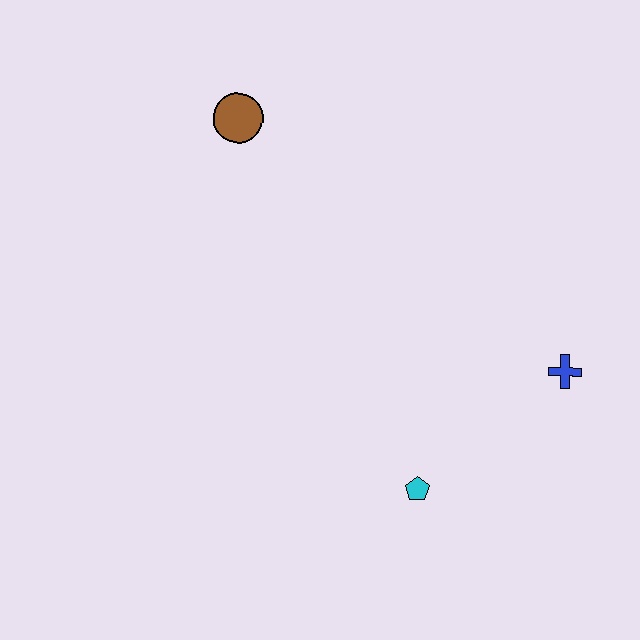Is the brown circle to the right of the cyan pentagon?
No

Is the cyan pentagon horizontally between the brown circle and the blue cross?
Yes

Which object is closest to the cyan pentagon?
The blue cross is closest to the cyan pentagon.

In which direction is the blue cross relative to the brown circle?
The blue cross is to the right of the brown circle.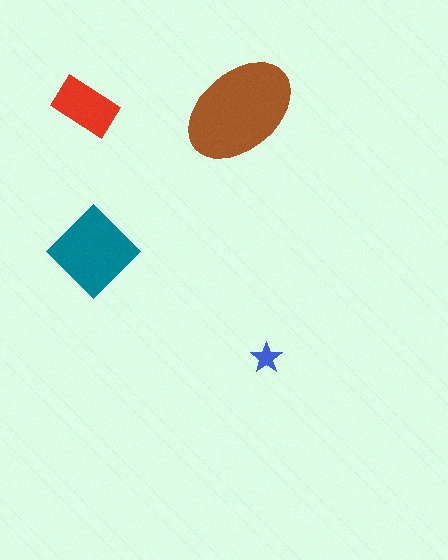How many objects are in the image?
There are 4 objects in the image.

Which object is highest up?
The red rectangle is topmost.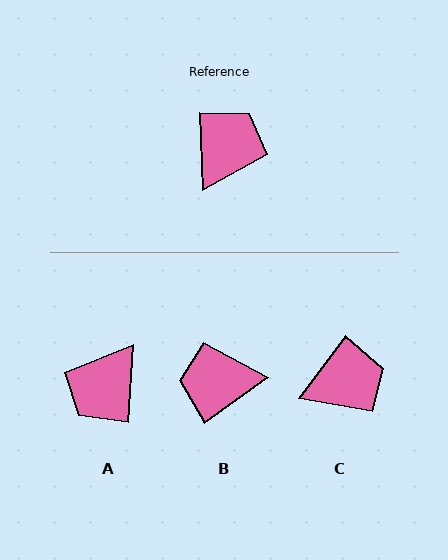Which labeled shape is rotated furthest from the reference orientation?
A, about 174 degrees away.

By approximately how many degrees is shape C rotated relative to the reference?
Approximately 39 degrees clockwise.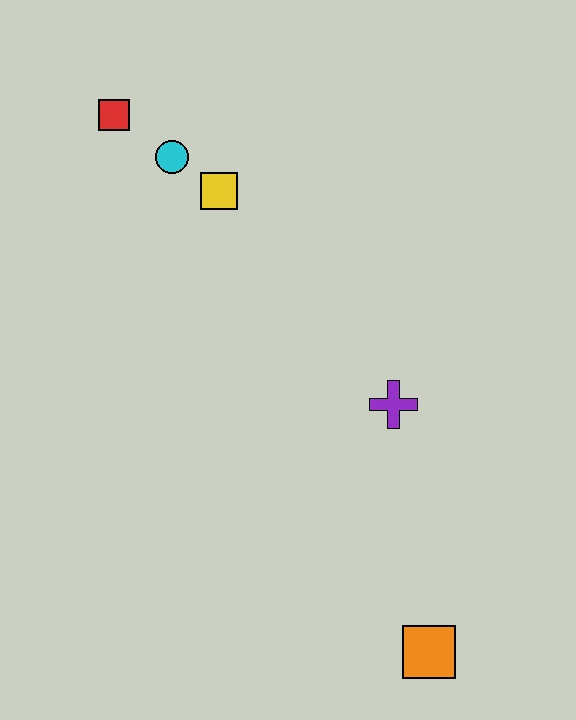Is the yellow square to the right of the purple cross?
No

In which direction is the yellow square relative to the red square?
The yellow square is to the right of the red square.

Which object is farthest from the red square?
The orange square is farthest from the red square.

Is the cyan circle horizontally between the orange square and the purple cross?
No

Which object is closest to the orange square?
The purple cross is closest to the orange square.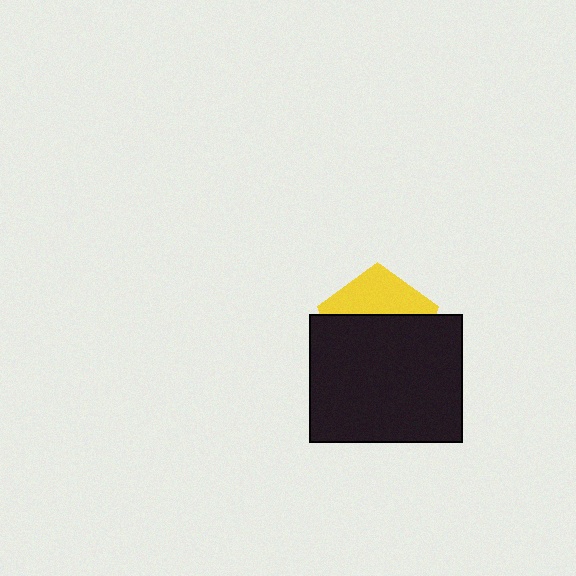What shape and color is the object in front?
The object in front is a black rectangle.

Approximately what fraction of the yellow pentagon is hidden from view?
Roughly 64% of the yellow pentagon is hidden behind the black rectangle.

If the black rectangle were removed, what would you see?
You would see the complete yellow pentagon.